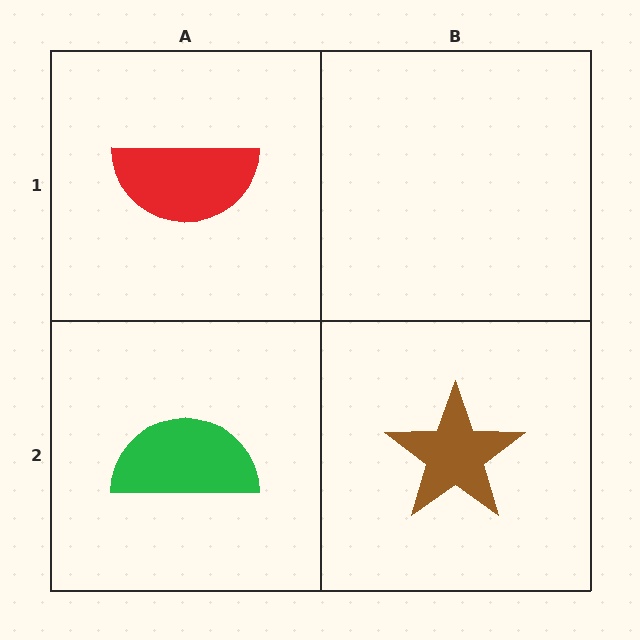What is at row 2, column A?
A green semicircle.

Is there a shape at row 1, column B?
No, that cell is empty.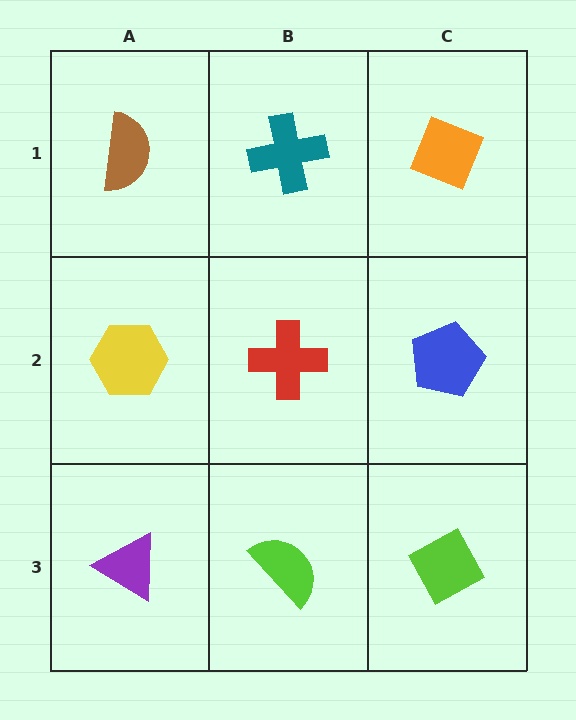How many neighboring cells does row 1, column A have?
2.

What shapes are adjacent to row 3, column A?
A yellow hexagon (row 2, column A), a lime semicircle (row 3, column B).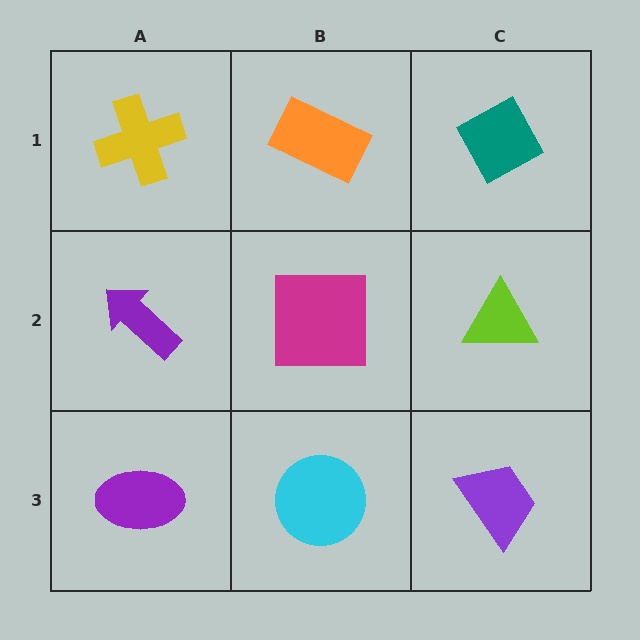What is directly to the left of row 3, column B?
A purple ellipse.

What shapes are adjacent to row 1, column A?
A purple arrow (row 2, column A), an orange rectangle (row 1, column B).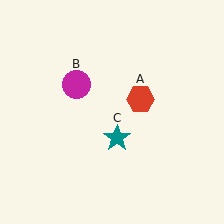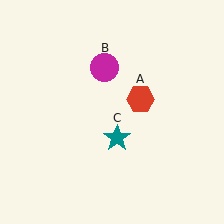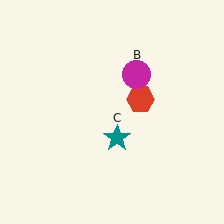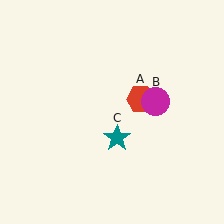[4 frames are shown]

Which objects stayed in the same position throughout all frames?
Red hexagon (object A) and teal star (object C) remained stationary.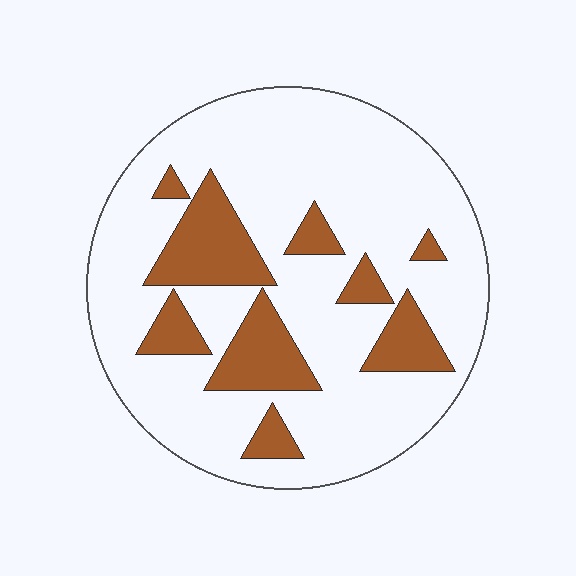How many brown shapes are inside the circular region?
9.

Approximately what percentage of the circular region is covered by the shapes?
Approximately 20%.